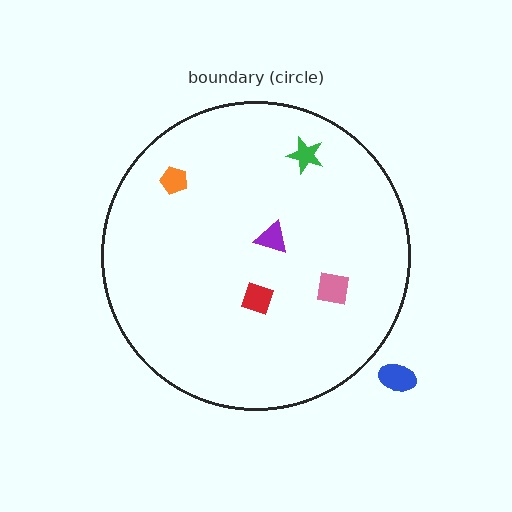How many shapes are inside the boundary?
5 inside, 1 outside.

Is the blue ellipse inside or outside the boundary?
Outside.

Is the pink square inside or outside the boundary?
Inside.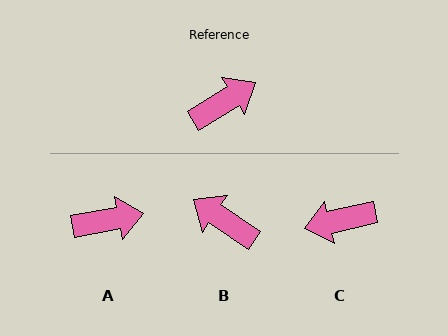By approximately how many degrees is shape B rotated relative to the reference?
Approximately 115 degrees counter-clockwise.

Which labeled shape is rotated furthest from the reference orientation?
C, about 161 degrees away.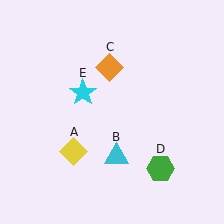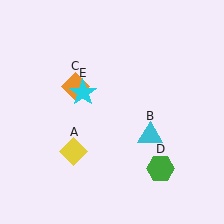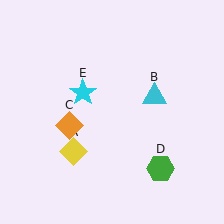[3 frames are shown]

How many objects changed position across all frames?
2 objects changed position: cyan triangle (object B), orange diamond (object C).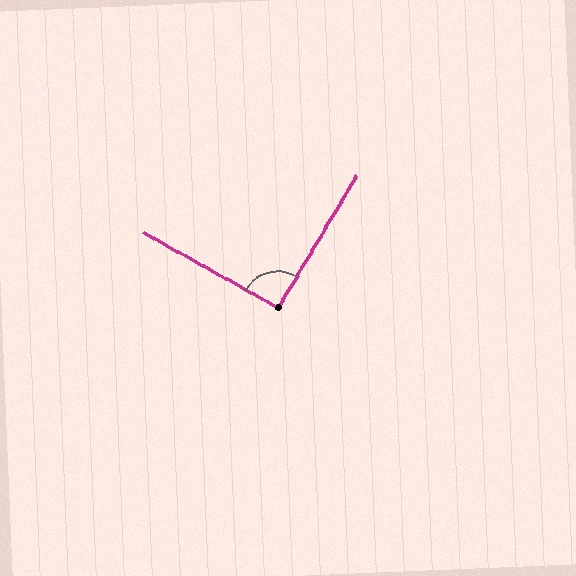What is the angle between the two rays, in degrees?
Approximately 91 degrees.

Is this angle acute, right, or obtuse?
It is approximately a right angle.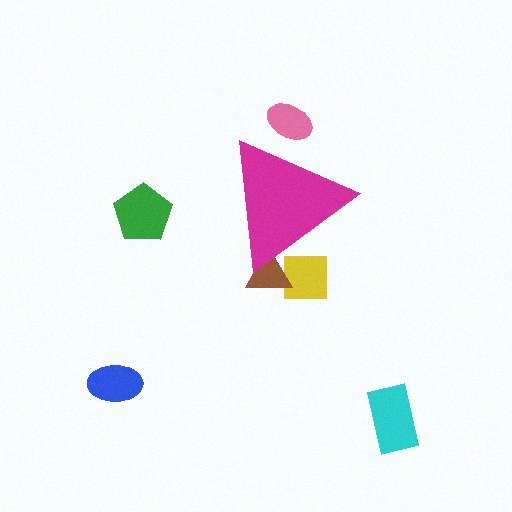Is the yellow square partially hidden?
Yes, the yellow square is partially hidden behind the magenta triangle.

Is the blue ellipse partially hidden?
No, the blue ellipse is fully visible.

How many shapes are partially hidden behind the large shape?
3 shapes are partially hidden.